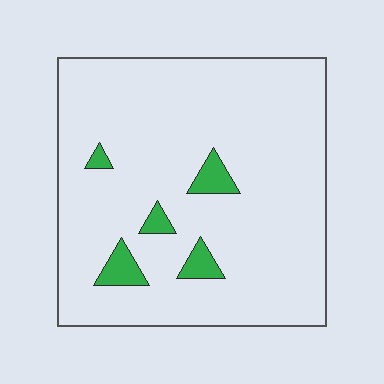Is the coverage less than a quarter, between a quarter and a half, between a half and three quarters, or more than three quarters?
Less than a quarter.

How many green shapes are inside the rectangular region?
5.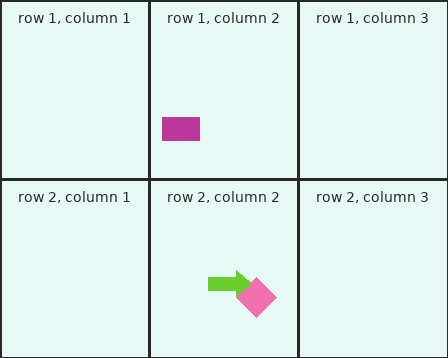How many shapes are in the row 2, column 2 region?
2.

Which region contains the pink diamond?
The row 2, column 2 region.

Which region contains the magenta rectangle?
The row 1, column 2 region.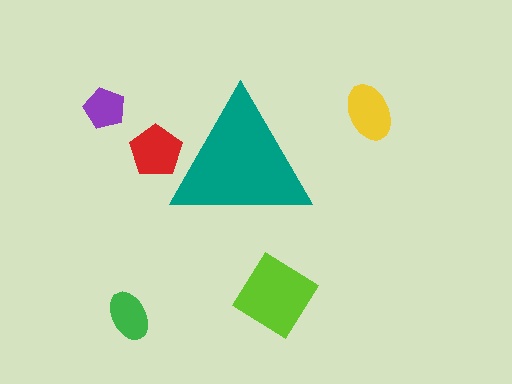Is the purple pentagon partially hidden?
No, the purple pentagon is fully visible.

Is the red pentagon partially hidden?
Yes, the red pentagon is partially hidden behind the teal triangle.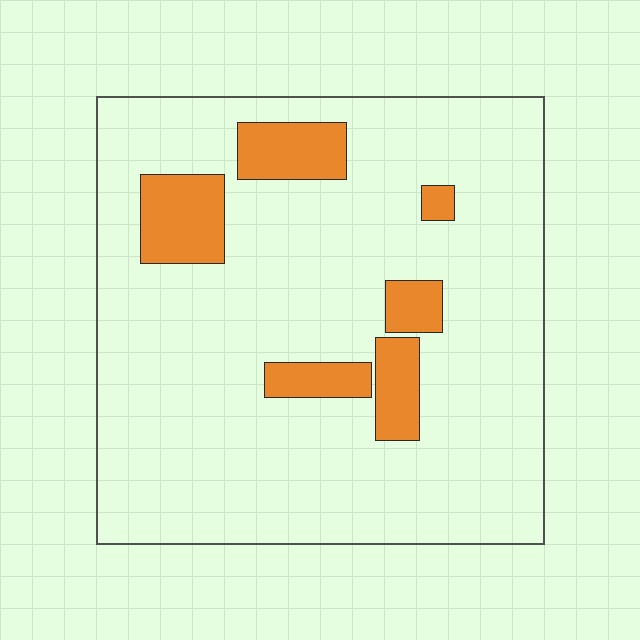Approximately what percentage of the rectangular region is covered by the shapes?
Approximately 15%.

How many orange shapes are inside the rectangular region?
6.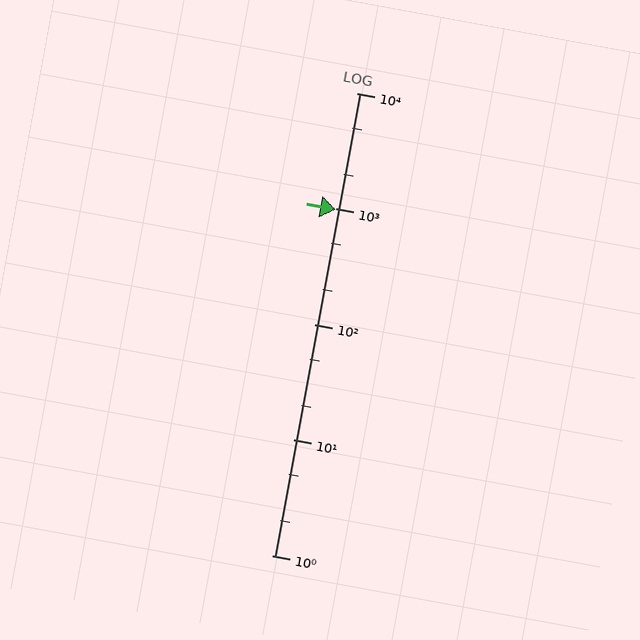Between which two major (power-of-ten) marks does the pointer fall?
The pointer is between 100 and 1000.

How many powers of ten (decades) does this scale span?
The scale spans 4 decades, from 1 to 10000.